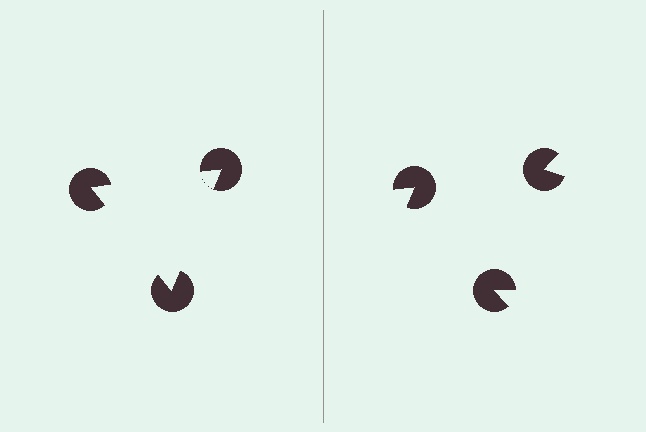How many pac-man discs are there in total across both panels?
6 — 3 on each side.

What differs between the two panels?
The pac-man discs are positioned identically on both sides; only the wedge orientations differ. On the left they align to a triangle; on the right they are misaligned.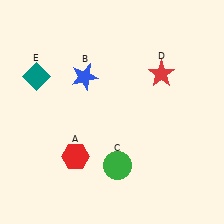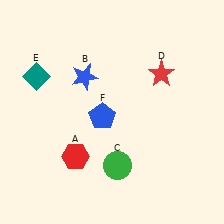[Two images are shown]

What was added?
A blue pentagon (F) was added in Image 2.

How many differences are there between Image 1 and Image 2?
There is 1 difference between the two images.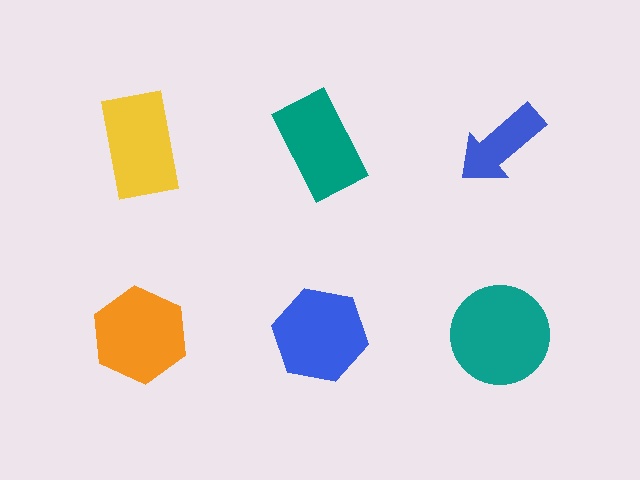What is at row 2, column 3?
A teal circle.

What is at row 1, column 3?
A blue arrow.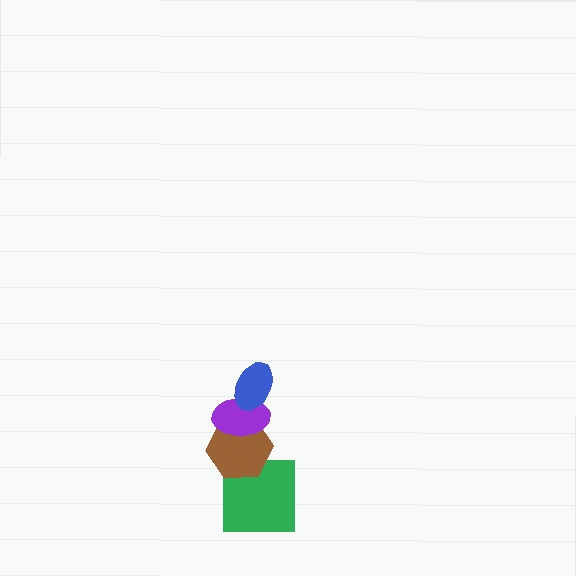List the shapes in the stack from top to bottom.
From top to bottom: the blue ellipse, the purple ellipse, the brown hexagon, the green square.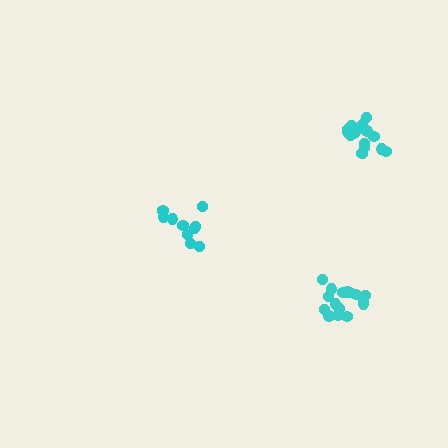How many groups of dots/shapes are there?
There are 3 groups.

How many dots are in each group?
Group 1: 16 dots, Group 2: 10 dots, Group 3: 16 dots (42 total).